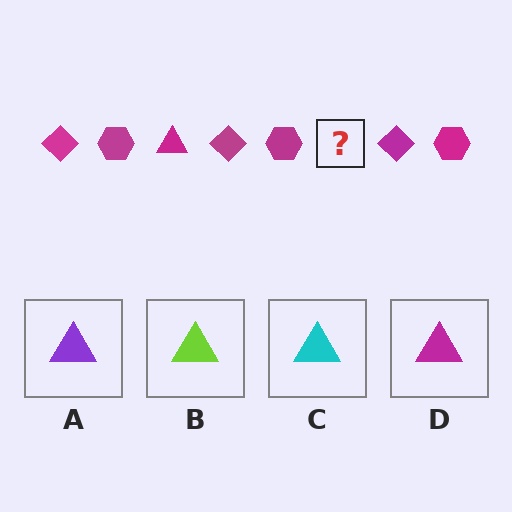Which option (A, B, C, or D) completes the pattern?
D.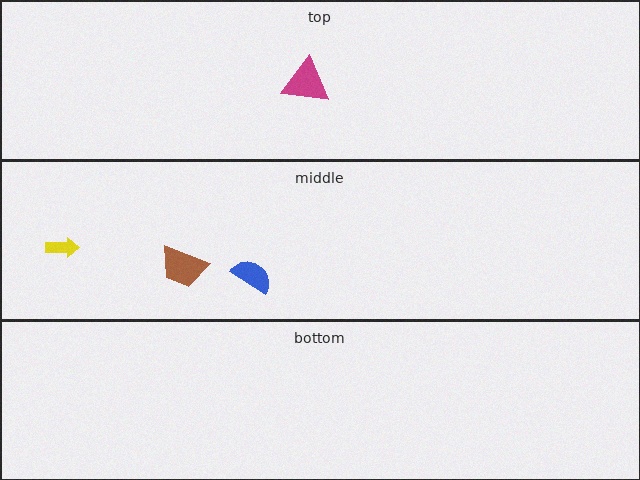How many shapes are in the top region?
1.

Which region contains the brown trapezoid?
The middle region.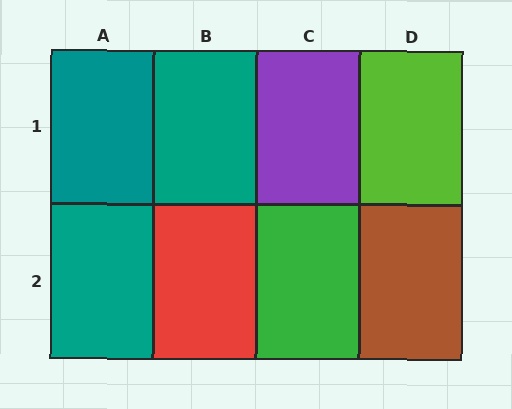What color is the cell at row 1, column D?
Lime.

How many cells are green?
1 cell is green.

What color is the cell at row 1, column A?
Teal.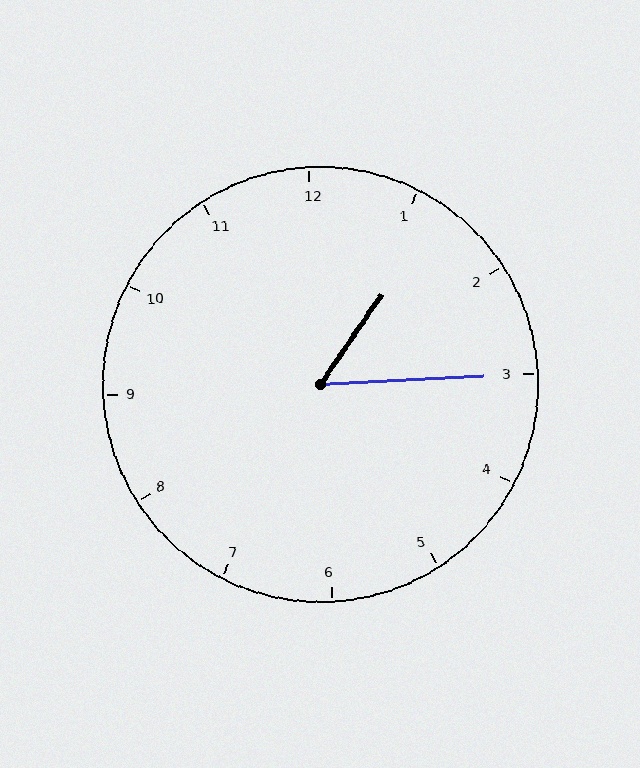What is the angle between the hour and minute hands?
Approximately 52 degrees.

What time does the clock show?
1:15.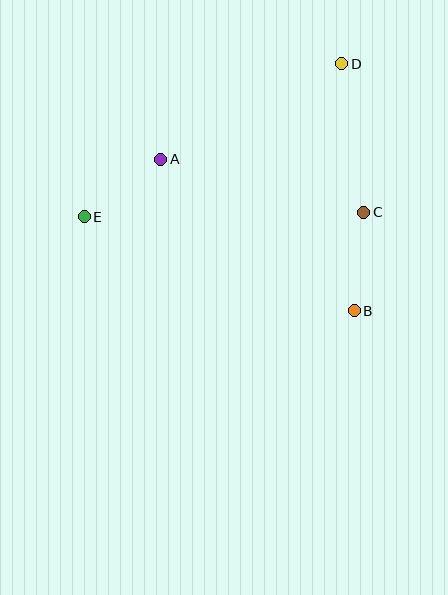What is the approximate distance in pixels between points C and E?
The distance between C and E is approximately 279 pixels.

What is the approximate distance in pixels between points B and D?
The distance between B and D is approximately 247 pixels.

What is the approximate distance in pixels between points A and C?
The distance between A and C is approximately 210 pixels.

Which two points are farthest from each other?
Points D and E are farthest from each other.